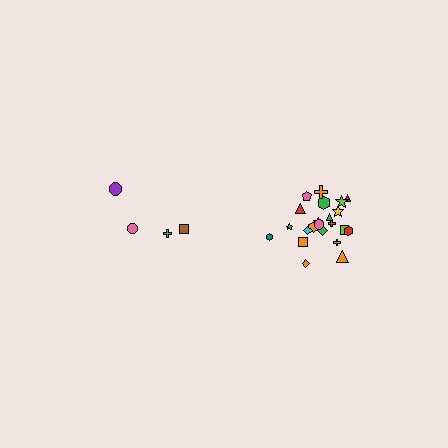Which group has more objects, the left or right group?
The right group.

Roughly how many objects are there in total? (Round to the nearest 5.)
Roughly 25 objects in total.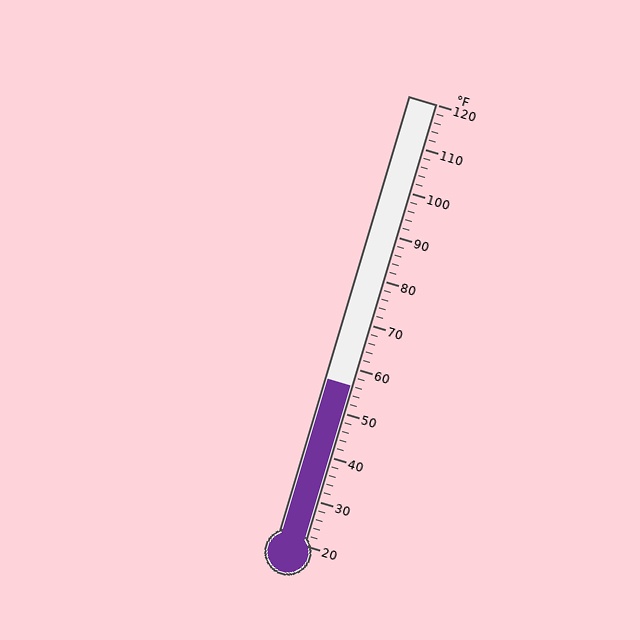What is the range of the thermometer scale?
The thermometer scale ranges from 20°F to 120°F.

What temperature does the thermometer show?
The thermometer shows approximately 56°F.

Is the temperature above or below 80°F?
The temperature is below 80°F.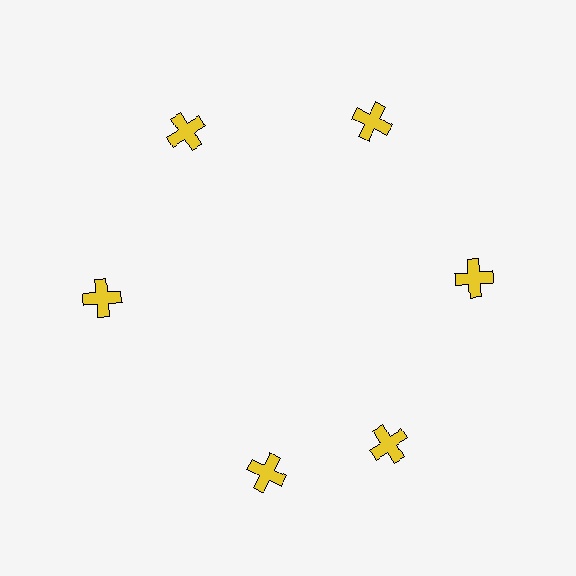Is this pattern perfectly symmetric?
No. The 6 yellow crosses are arranged in a ring, but one element near the 7 o'clock position is rotated out of alignment along the ring, breaking the 6-fold rotational symmetry.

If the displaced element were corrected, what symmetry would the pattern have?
It would have 6-fold rotational symmetry — the pattern would map onto itself every 60 degrees.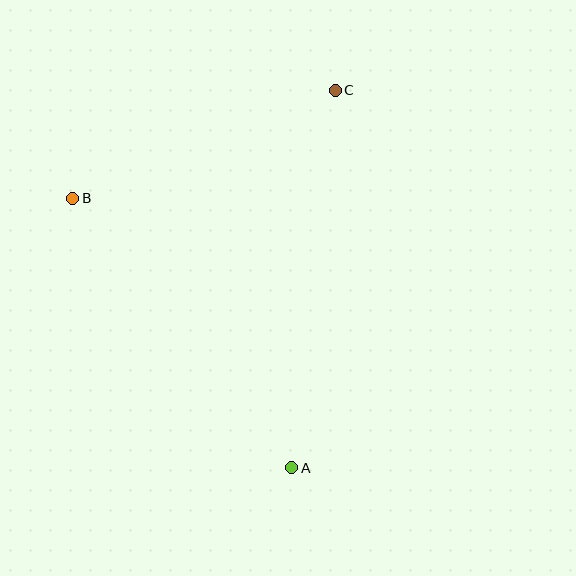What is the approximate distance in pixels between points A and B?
The distance between A and B is approximately 347 pixels.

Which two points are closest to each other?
Points B and C are closest to each other.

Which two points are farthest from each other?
Points A and C are farthest from each other.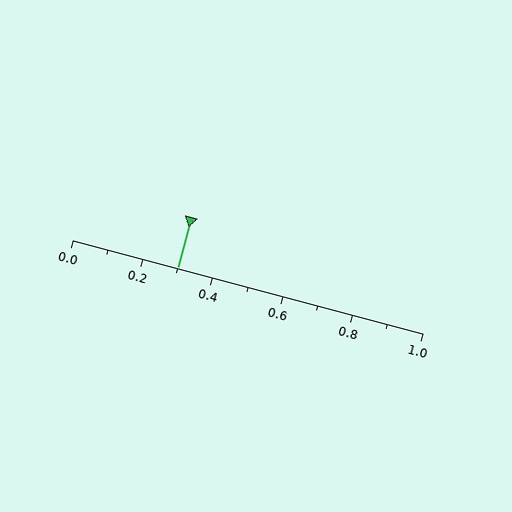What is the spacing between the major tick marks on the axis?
The major ticks are spaced 0.2 apart.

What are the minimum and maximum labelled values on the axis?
The axis runs from 0.0 to 1.0.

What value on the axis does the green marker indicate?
The marker indicates approximately 0.3.